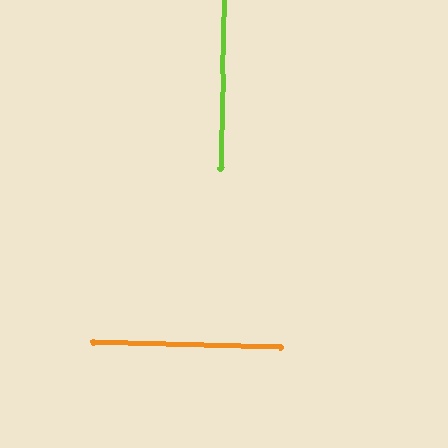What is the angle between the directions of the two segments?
Approximately 90 degrees.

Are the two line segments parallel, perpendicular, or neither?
Perpendicular — they meet at approximately 90°.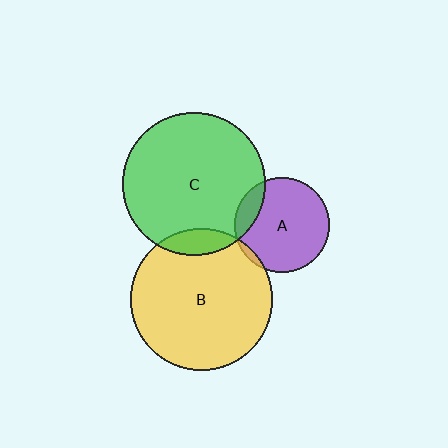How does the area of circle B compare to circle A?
Approximately 2.3 times.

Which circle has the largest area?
Circle C (green).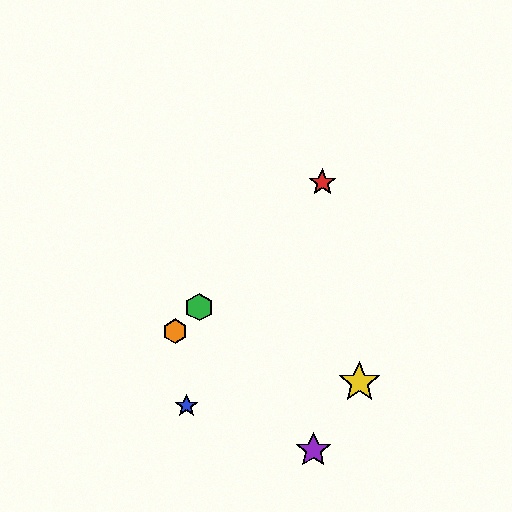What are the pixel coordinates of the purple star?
The purple star is at (313, 450).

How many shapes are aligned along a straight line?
3 shapes (the red star, the green hexagon, the orange hexagon) are aligned along a straight line.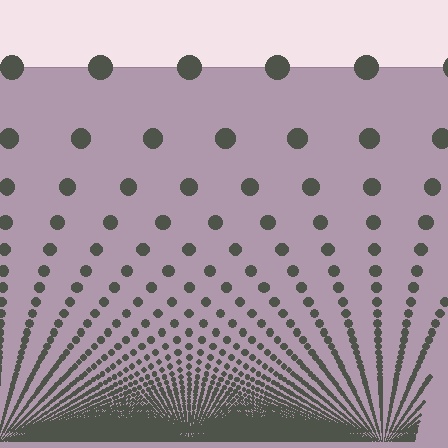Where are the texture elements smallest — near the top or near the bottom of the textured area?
Near the bottom.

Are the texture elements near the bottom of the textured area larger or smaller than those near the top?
Smaller. The gradient is inverted — elements near the bottom are smaller and denser.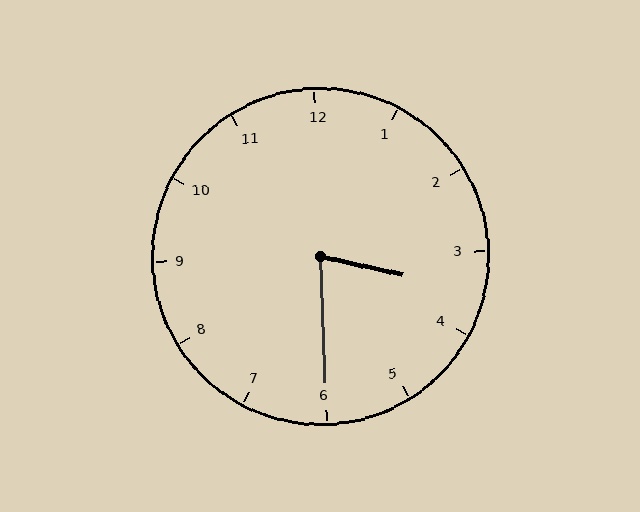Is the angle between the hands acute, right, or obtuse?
It is acute.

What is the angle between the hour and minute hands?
Approximately 75 degrees.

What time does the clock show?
3:30.